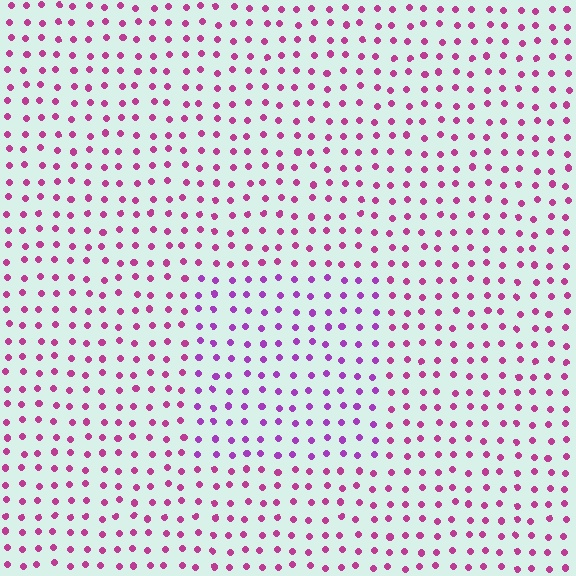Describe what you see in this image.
The image is filled with small magenta elements in a uniform arrangement. A rectangle-shaped region is visible where the elements are tinted to a slightly different hue, forming a subtle color boundary.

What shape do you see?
I see a rectangle.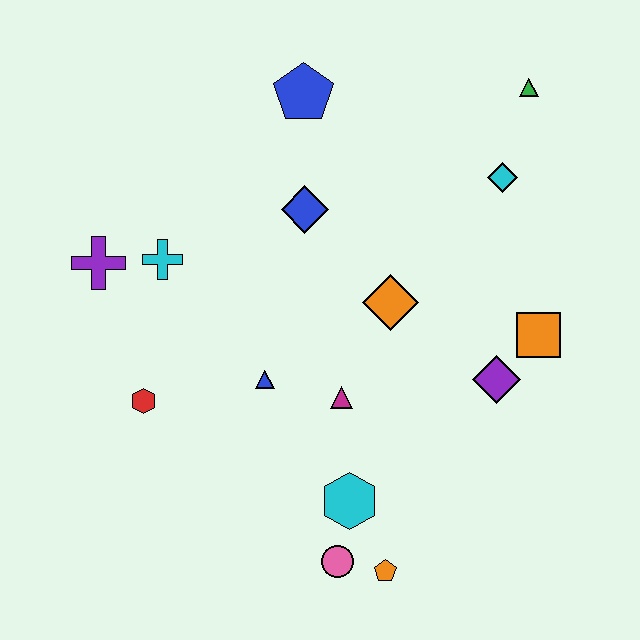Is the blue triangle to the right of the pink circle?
No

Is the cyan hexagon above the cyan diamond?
No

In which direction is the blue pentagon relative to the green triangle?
The blue pentagon is to the left of the green triangle.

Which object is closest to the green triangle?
The cyan diamond is closest to the green triangle.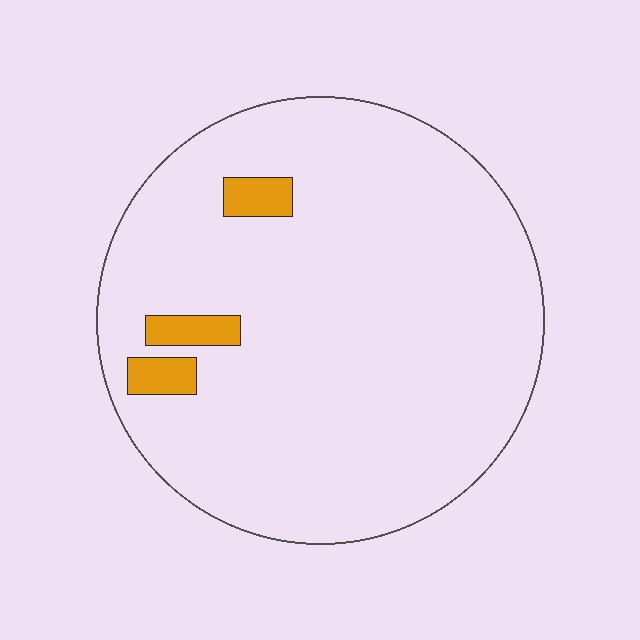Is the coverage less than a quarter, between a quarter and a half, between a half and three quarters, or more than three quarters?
Less than a quarter.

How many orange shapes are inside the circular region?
3.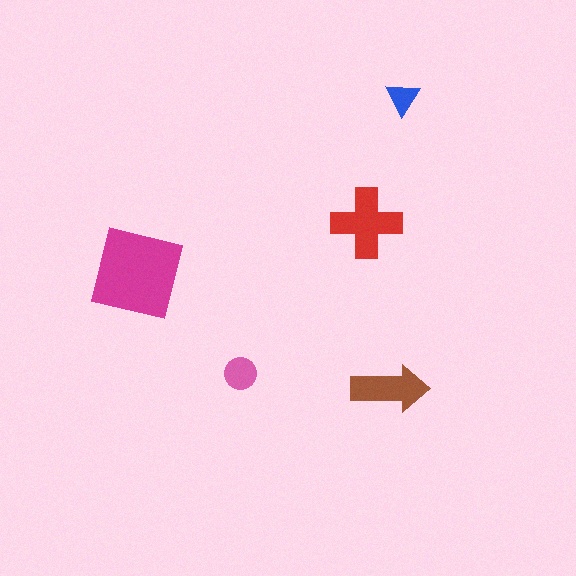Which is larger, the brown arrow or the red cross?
The red cross.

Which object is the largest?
The magenta square.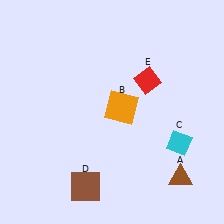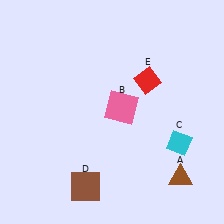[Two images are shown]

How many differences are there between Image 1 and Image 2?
There is 1 difference between the two images.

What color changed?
The square (B) changed from orange in Image 1 to pink in Image 2.